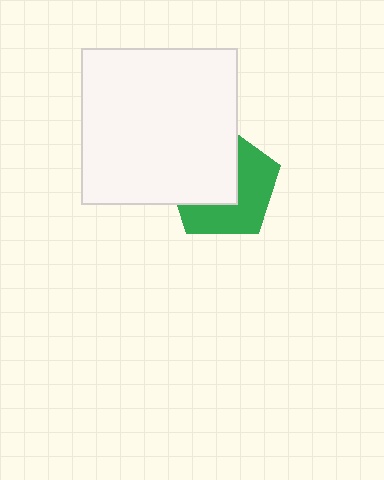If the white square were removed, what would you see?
You would see the complete green pentagon.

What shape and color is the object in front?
The object in front is a white square.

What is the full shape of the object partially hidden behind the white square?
The partially hidden object is a green pentagon.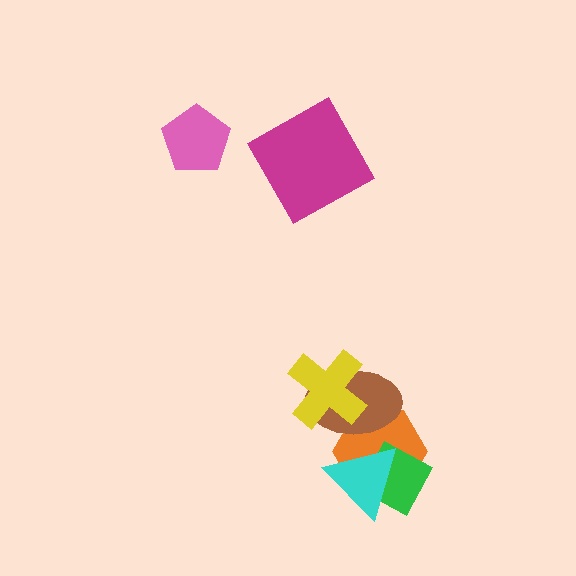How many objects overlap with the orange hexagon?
3 objects overlap with the orange hexagon.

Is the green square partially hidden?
Yes, it is partially covered by another shape.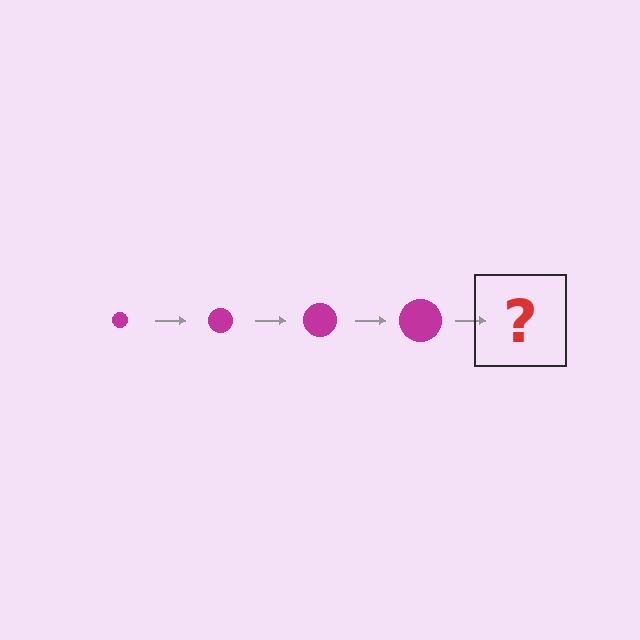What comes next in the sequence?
The next element should be a magenta circle, larger than the previous one.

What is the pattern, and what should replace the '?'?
The pattern is that the circle gets progressively larger each step. The '?' should be a magenta circle, larger than the previous one.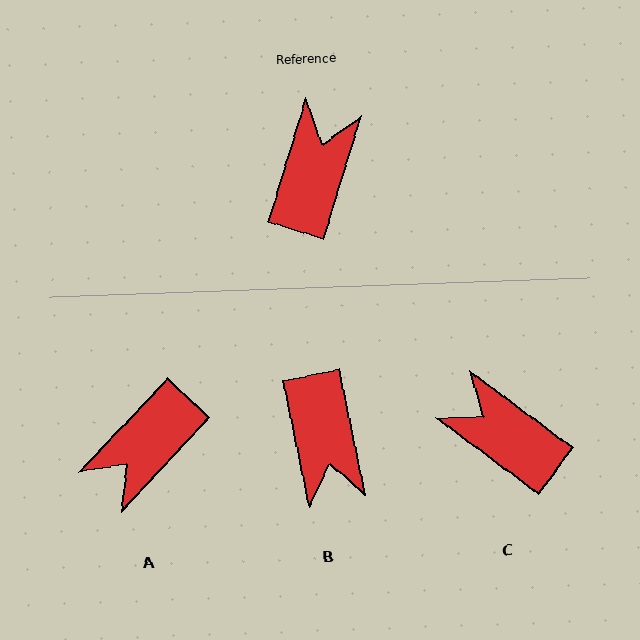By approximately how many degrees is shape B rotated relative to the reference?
Approximately 151 degrees clockwise.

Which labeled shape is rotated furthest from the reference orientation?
A, about 154 degrees away.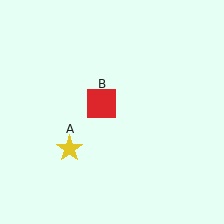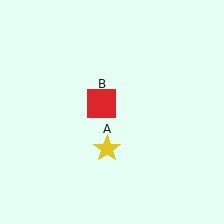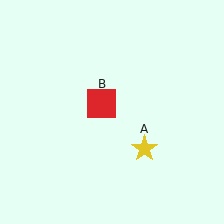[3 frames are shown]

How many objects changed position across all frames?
1 object changed position: yellow star (object A).